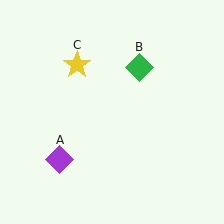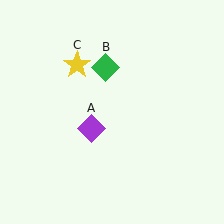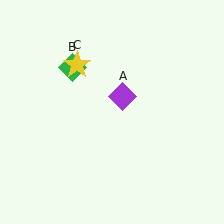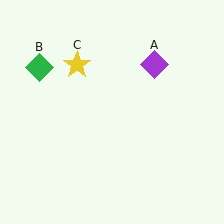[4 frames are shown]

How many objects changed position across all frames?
2 objects changed position: purple diamond (object A), green diamond (object B).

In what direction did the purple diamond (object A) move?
The purple diamond (object A) moved up and to the right.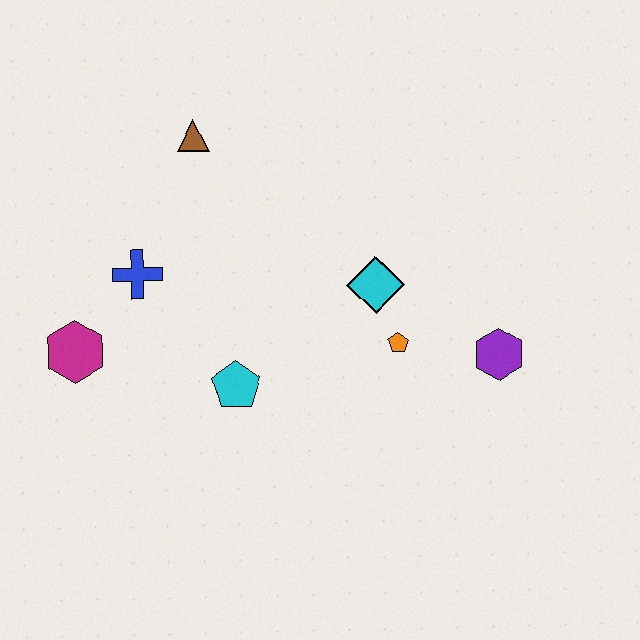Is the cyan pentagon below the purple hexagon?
Yes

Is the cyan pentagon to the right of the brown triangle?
Yes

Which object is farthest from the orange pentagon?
The magenta hexagon is farthest from the orange pentagon.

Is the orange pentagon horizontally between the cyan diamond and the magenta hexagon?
No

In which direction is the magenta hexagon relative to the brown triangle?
The magenta hexagon is below the brown triangle.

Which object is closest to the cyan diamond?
The orange pentagon is closest to the cyan diamond.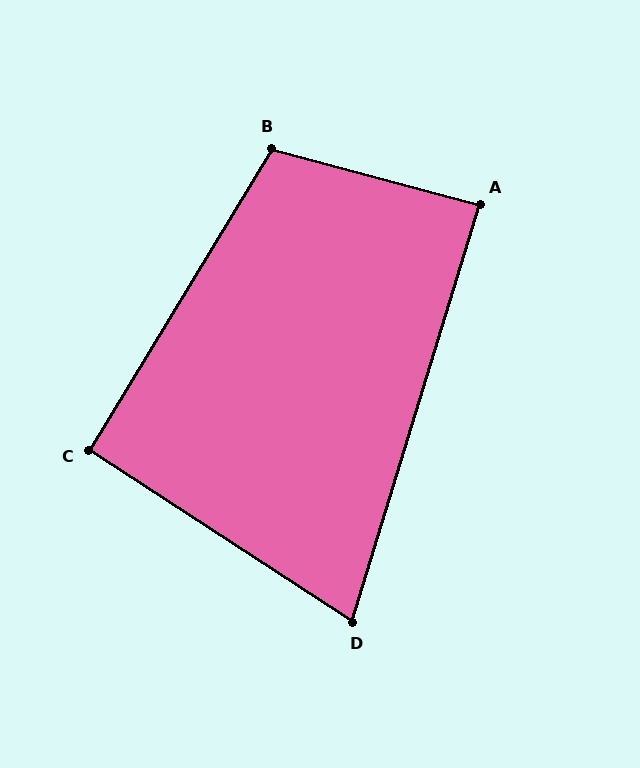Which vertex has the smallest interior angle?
D, at approximately 74 degrees.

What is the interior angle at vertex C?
Approximately 92 degrees (approximately right).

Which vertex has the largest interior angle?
B, at approximately 106 degrees.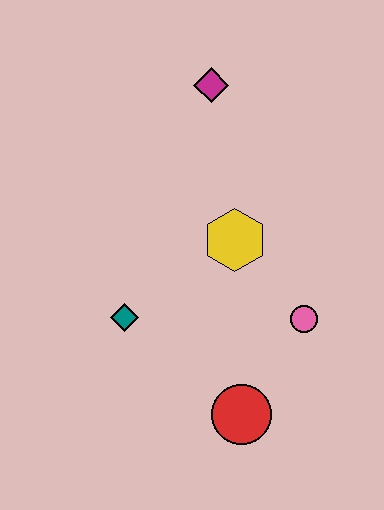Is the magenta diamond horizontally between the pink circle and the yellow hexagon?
No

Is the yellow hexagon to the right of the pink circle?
No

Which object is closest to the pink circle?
The yellow hexagon is closest to the pink circle.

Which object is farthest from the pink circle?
The magenta diamond is farthest from the pink circle.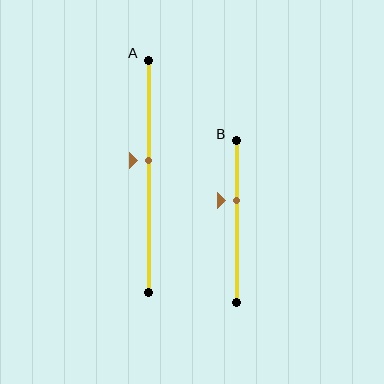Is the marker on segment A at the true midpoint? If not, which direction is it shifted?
No, the marker on segment A is shifted upward by about 7% of the segment length.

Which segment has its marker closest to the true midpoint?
Segment A has its marker closest to the true midpoint.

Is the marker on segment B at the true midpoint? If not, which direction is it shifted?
No, the marker on segment B is shifted upward by about 13% of the segment length.